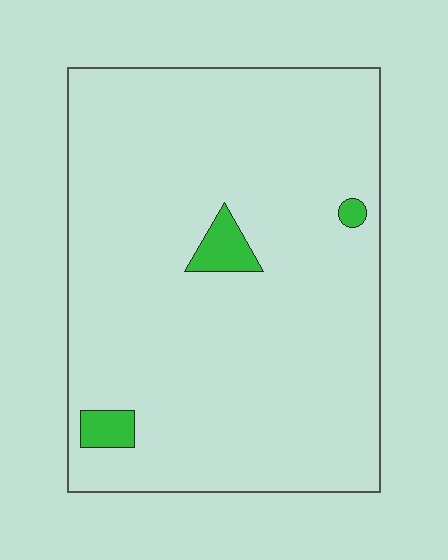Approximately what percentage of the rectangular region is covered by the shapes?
Approximately 5%.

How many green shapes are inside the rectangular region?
3.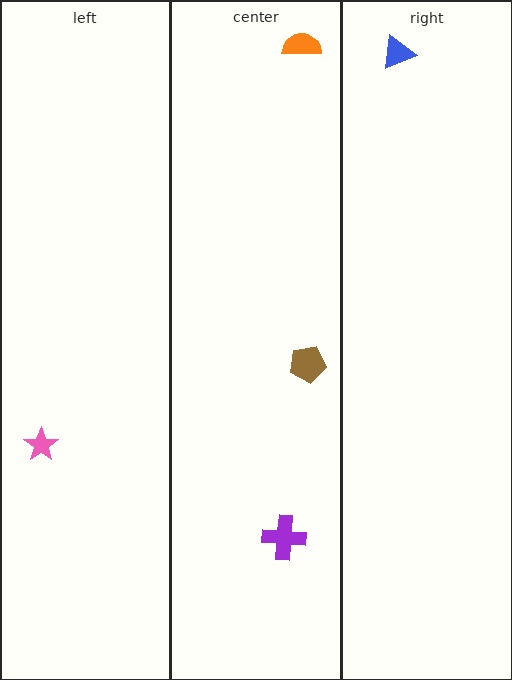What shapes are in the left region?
The pink star.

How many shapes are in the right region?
1.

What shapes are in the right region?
The blue triangle.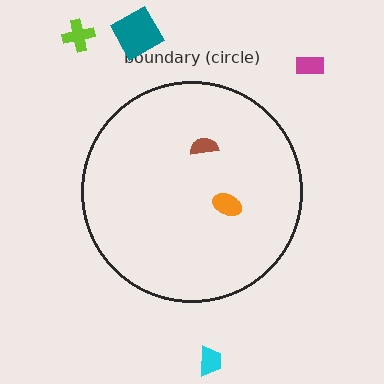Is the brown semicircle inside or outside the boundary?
Inside.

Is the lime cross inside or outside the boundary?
Outside.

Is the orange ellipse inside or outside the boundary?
Inside.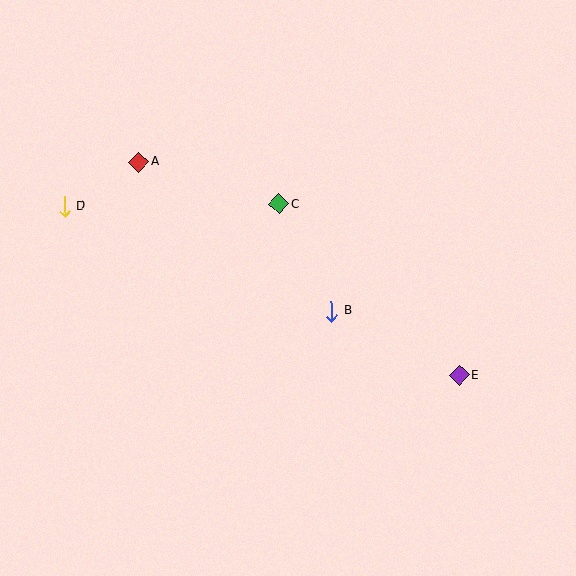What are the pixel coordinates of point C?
Point C is at (279, 204).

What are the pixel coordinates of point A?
Point A is at (138, 162).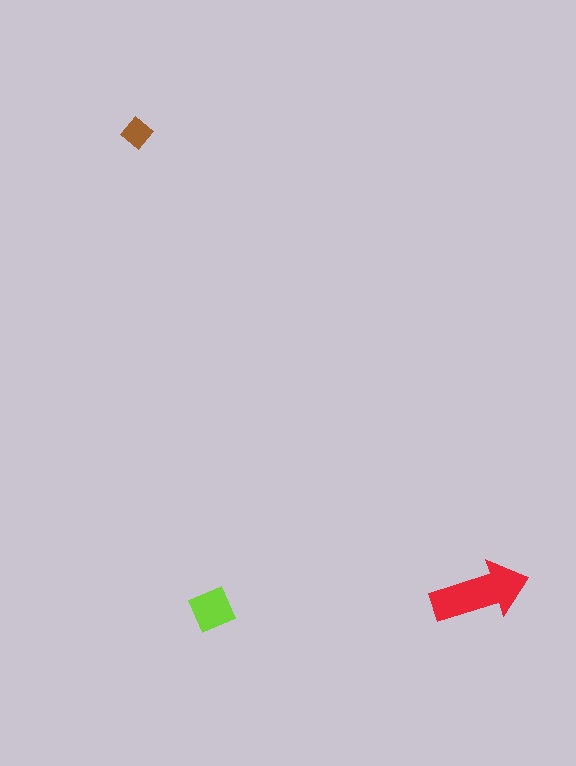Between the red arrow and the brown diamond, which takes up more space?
The red arrow.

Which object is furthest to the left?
The brown diamond is leftmost.